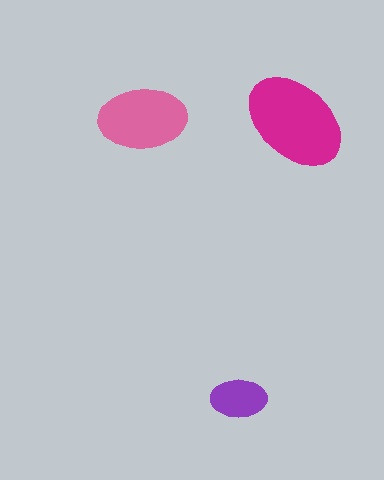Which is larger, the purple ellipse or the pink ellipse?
The pink one.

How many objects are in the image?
There are 3 objects in the image.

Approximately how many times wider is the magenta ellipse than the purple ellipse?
About 2 times wider.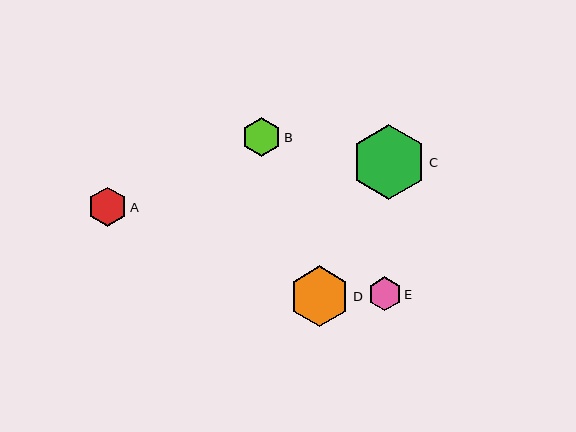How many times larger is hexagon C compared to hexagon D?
Hexagon C is approximately 1.2 times the size of hexagon D.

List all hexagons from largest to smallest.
From largest to smallest: C, D, A, B, E.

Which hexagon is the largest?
Hexagon C is the largest with a size of approximately 75 pixels.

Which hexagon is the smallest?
Hexagon E is the smallest with a size of approximately 34 pixels.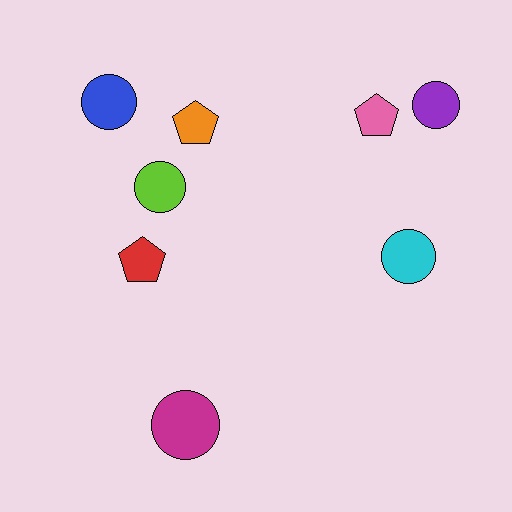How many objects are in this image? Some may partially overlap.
There are 8 objects.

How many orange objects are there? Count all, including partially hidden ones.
There is 1 orange object.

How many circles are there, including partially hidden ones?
There are 5 circles.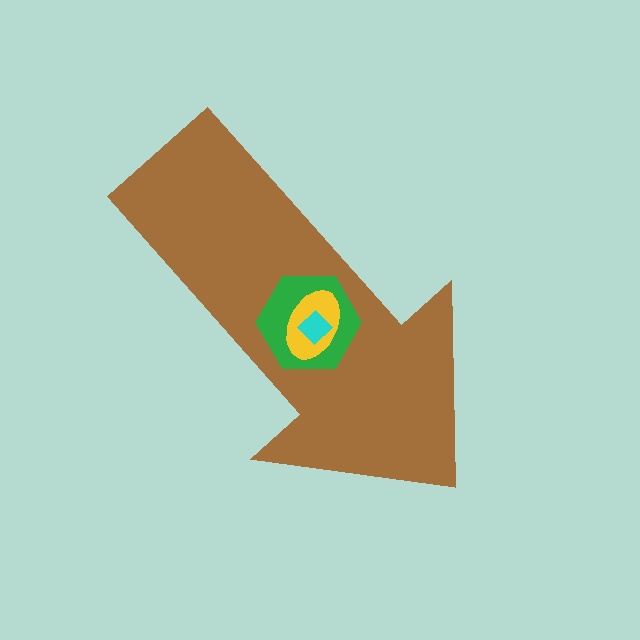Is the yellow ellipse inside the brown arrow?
Yes.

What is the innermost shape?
The cyan diamond.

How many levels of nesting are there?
4.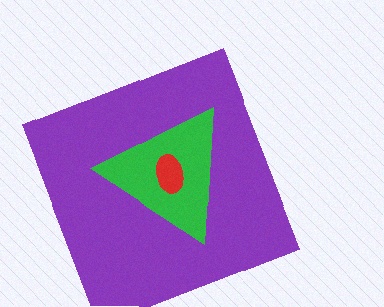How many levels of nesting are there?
3.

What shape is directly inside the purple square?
The green triangle.